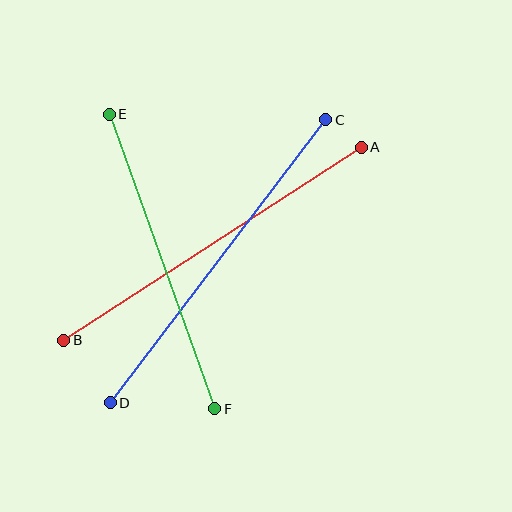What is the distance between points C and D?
The distance is approximately 356 pixels.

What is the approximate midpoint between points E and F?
The midpoint is at approximately (162, 261) pixels.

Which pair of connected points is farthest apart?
Points C and D are farthest apart.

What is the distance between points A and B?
The distance is approximately 355 pixels.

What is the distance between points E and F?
The distance is approximately 313 pixels.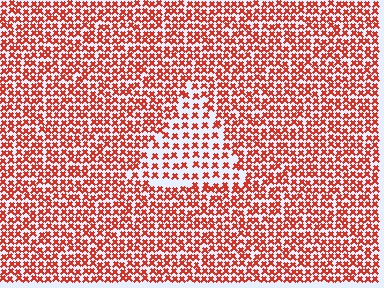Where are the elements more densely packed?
The elements are more densely packed outside the triangle boundary.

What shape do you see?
I see a triangle.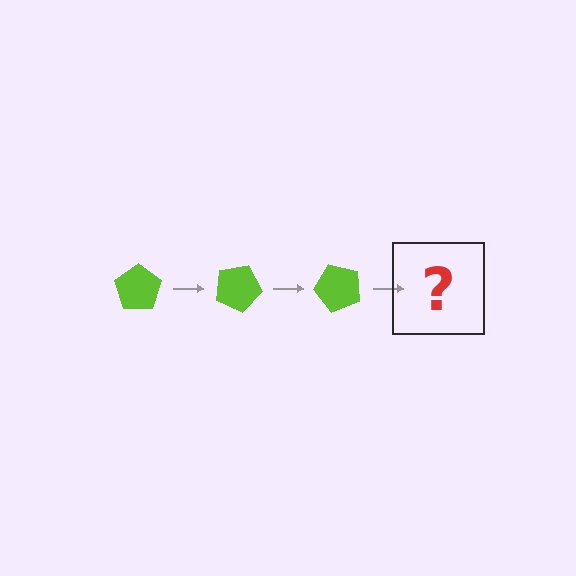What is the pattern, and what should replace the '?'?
The pattern is that the pentagon rotates 25 degrees each step. The '?' should be a lime pentagon rotated 75 degrees.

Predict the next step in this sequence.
The next step is a lime pentagon rotated 75 degrees.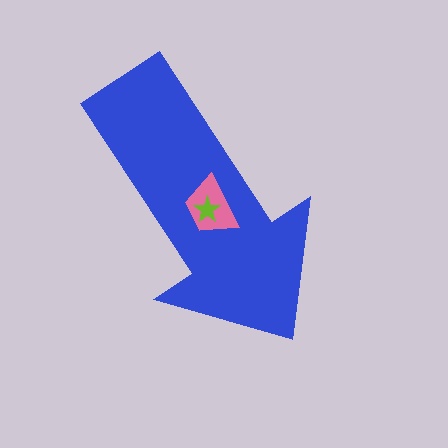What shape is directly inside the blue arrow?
The pink trapezoid.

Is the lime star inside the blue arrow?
Yes.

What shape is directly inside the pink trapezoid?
The lime star.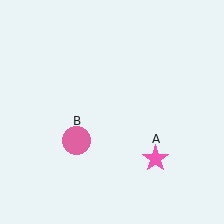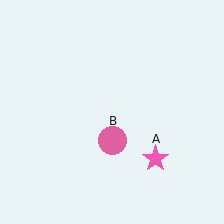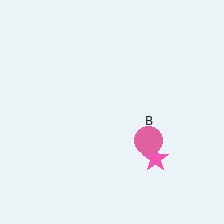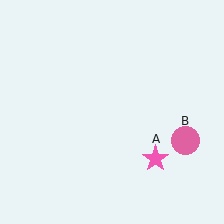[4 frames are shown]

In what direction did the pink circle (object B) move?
The pink circle (object B) moved right.